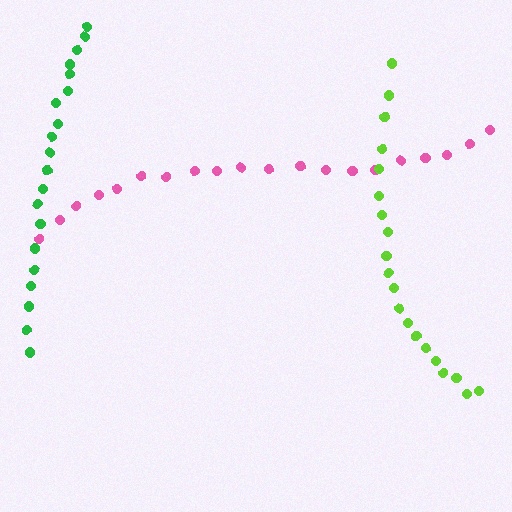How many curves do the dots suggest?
There are 3 distinct paths.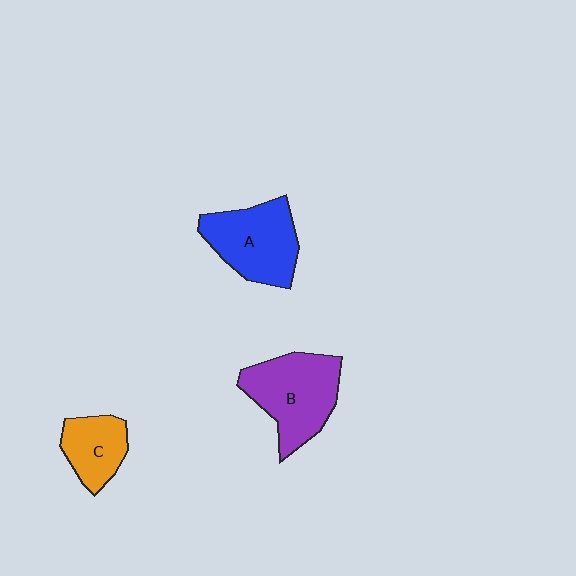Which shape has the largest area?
Shape B (purple).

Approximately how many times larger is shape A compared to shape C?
Approximately 1.6 times.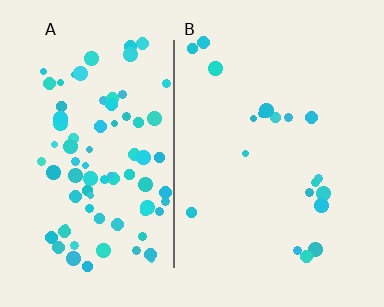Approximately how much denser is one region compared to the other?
Approximately 4.3× — region A over region B.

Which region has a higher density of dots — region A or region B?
A (the left).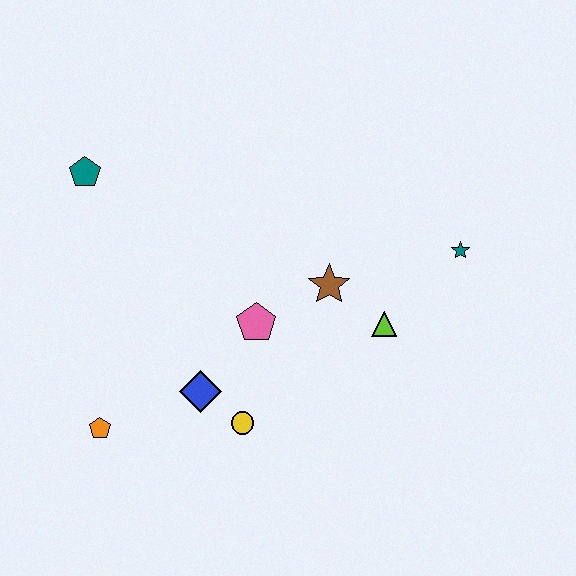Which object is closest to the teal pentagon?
The pink pentagon is closest to the teal pentagon.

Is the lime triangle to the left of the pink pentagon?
No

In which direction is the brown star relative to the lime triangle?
The brown star is to the left of the lime triangle.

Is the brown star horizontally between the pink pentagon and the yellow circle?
No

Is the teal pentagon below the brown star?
No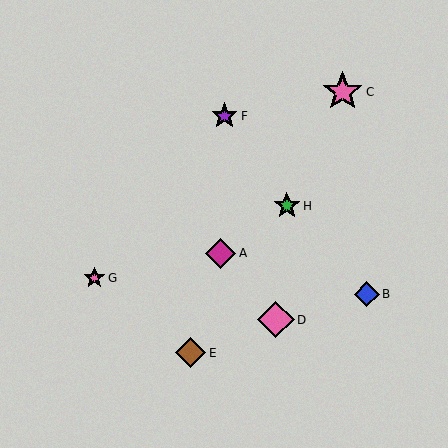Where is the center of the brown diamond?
The center of the brown diamond is at (191, 353).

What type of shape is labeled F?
Shape F is a purple star.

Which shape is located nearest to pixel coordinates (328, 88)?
The pink star (labeled C) at (343, 92) is nearest to that location.